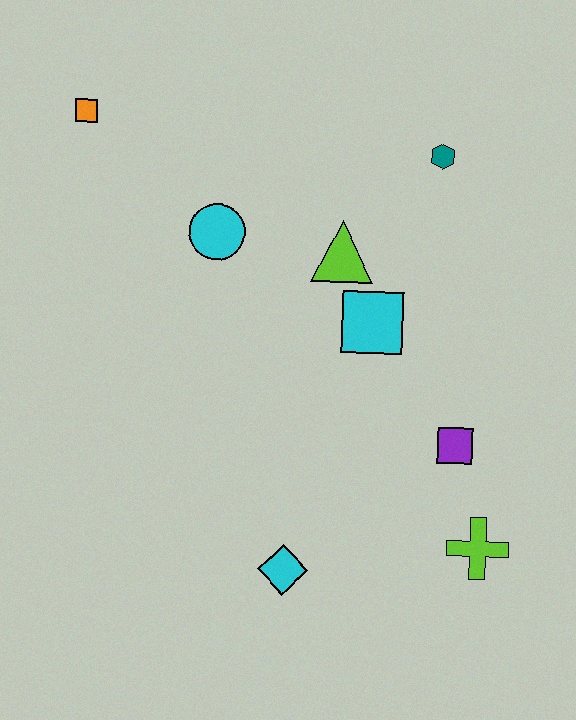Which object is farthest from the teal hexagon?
The cyan diamond is farthest from the teal hexagon.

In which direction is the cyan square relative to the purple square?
The cyan square is above the purple square.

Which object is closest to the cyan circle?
The lime triangle is closest to the cyan circle.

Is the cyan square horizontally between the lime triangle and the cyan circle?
No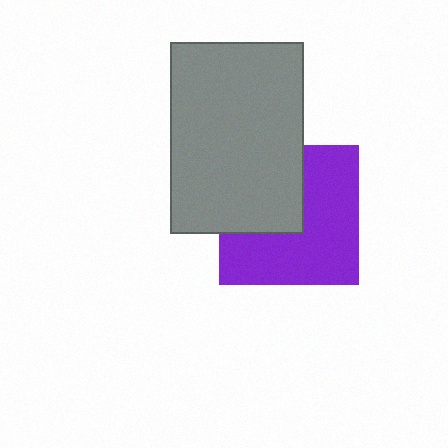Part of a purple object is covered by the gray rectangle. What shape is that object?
It is a square.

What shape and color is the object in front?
The object in front is a gray rectangle.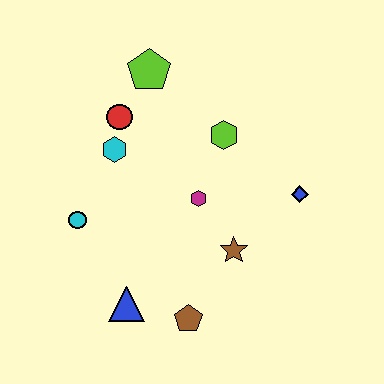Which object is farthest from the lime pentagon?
The brown pentagon is farthest from the lime pentagon.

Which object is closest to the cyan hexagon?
The red circle is closest to the cyan hexagon.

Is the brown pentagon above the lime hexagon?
No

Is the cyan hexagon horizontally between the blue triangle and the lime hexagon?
No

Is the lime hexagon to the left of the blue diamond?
Yes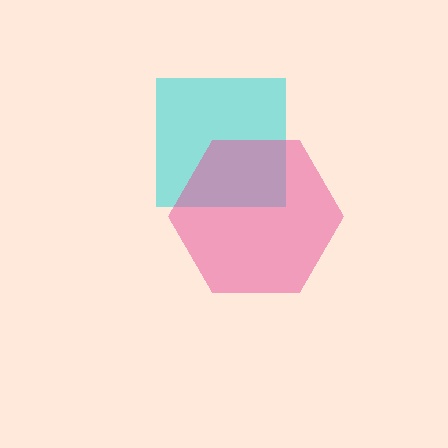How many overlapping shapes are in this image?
There are 2 overlapping shapes in the image.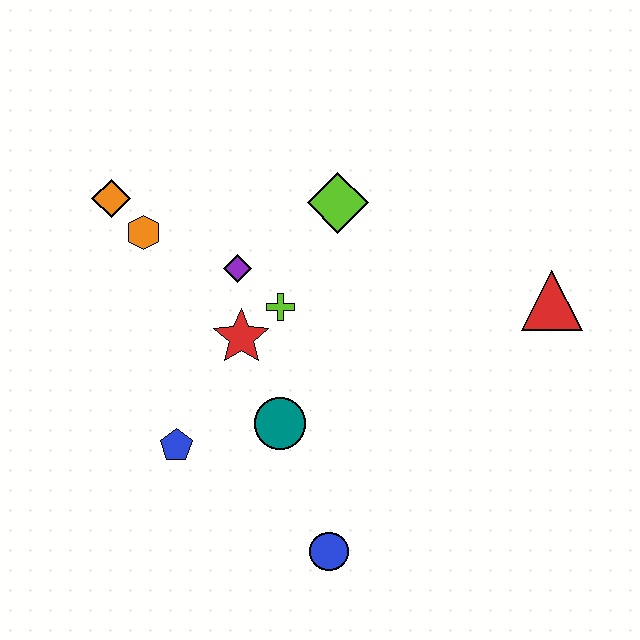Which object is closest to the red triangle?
The lime diamond is closest to the red triangle.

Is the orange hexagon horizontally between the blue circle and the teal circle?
No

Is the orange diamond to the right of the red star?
No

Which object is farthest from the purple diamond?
The red triangle is farthest from the purple diamond.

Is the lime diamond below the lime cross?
No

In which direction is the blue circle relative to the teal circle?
The blue circle is below the teal circle.